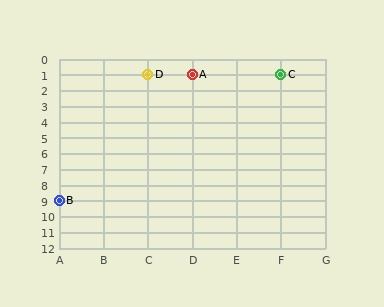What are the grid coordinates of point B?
Point B is at grid coordinates (A, 9).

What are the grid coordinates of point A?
Point A is at grid coordinates (D, 1).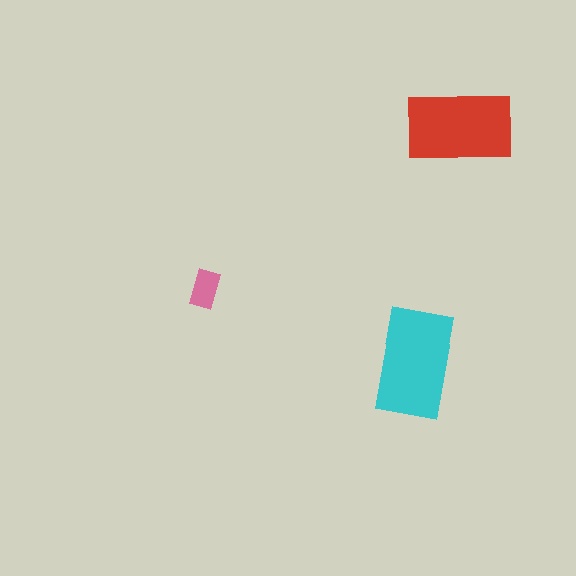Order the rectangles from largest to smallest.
the cyan one, the red one, the pink one.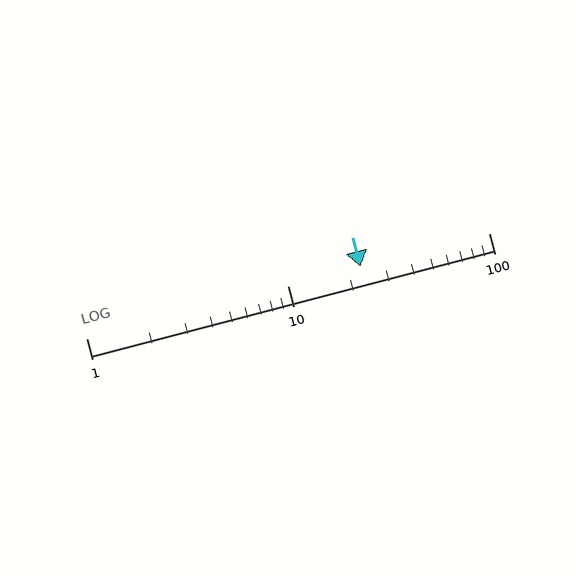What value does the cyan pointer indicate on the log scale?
The pointer indicates approximately 23.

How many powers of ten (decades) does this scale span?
The scale spans 2 decades, from 1 to 100.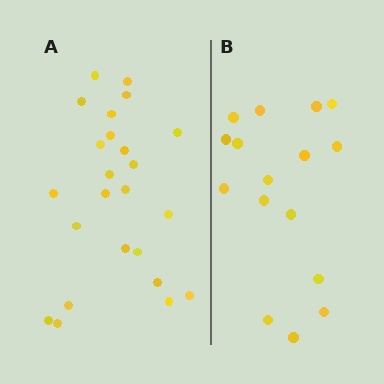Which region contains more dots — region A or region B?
Region A (the left region) has more dots.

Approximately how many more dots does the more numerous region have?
Region A has roughly 8 or so more dots than region B.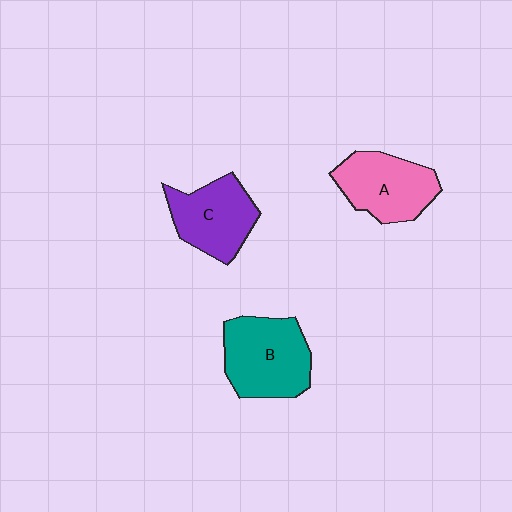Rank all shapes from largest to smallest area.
From largest to smallest: B (teal), A (pink), C (purple).